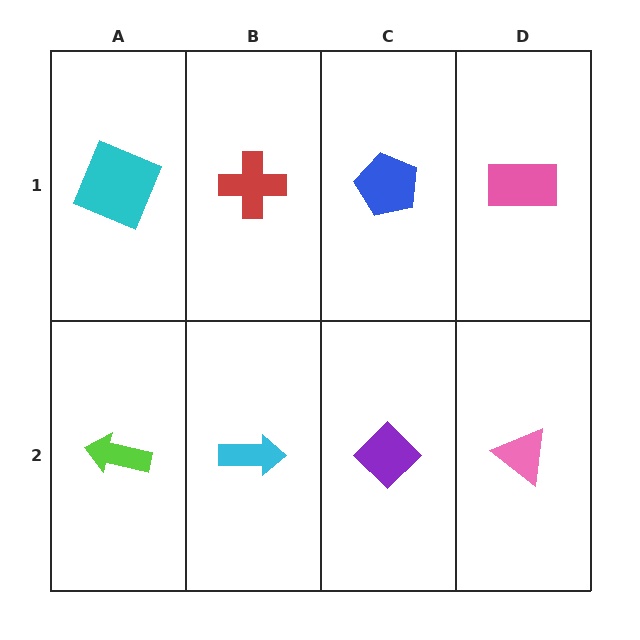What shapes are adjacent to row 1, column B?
A cyan arrow (row 2, column B), a cyan square (row 1, column A), a blue pentagon (row 1, column C).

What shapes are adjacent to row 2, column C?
A blue pentagon (row 1, column C), a cyan arrow (row 2, column B), a pink triangle (row 2, column D).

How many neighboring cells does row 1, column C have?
3.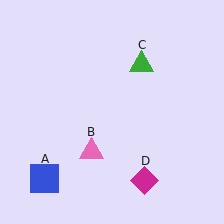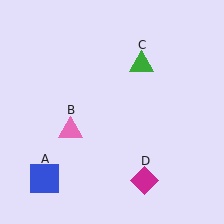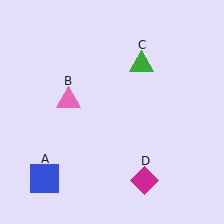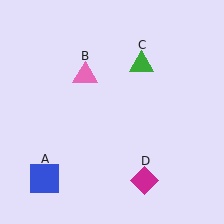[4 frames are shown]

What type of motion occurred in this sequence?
The pink triangle (object B) rotated clockwise around the center of the scene.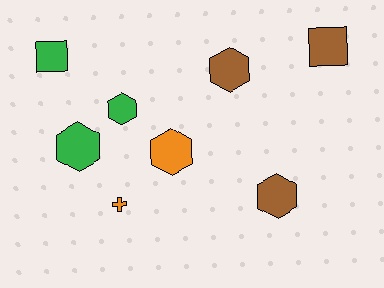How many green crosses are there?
There are no green crosses.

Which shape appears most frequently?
Hexagon, with 5 objects.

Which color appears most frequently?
Brown, with 3 objects.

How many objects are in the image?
There are 8 objects.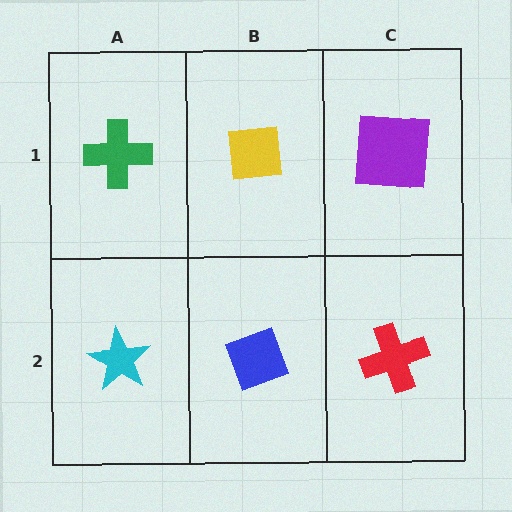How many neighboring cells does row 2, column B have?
3.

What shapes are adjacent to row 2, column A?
A green cross (row 1, column A), a blue diamond (row 2, column B).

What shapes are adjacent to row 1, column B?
A blue diamond (row 2, column B), a green cross (row 1, column A), a purple square (row 1, column C).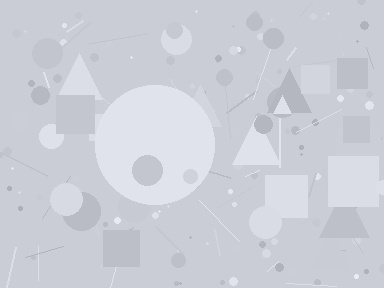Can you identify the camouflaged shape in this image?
The camouflaged shape is a circle.